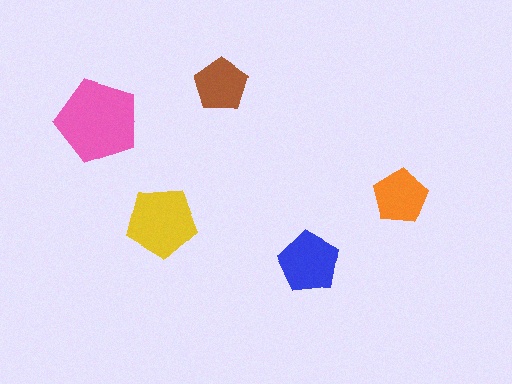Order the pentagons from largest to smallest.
the pink one, the yellow one, the blue one, the orange one, the brown one.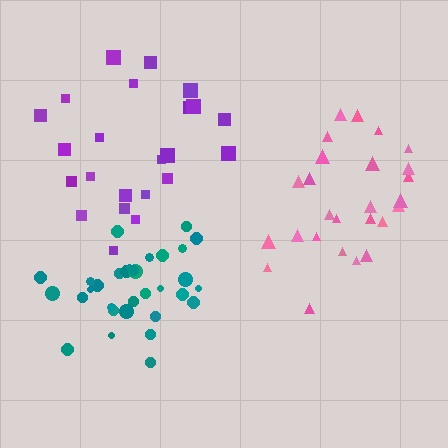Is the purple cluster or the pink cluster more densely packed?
Pink.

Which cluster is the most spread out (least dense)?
Purple.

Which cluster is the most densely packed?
Teal.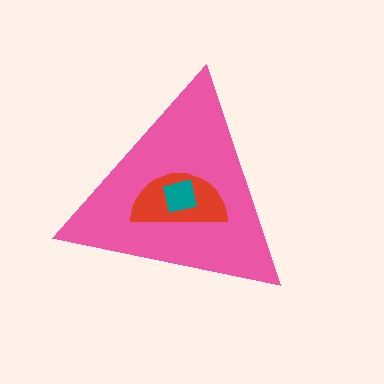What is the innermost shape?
The teal square.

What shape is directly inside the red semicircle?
The teal square.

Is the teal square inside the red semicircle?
Yes.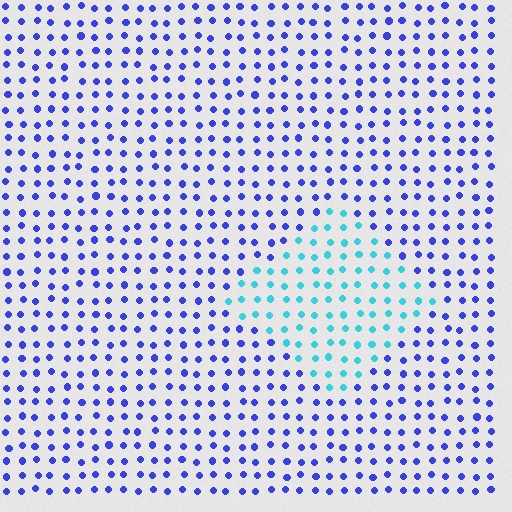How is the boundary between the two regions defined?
The boundary is defined purely by a slight shift in hue (about 53 degrees). Spacing, size, and orientation are identical on both sides.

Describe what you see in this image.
The image is filled with small blue elements in a uniform arrangement. A diamond-shaped region is visible where the elements are tinted to a slightly different hue, forming a subtle color boundary.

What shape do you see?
I see a diamond.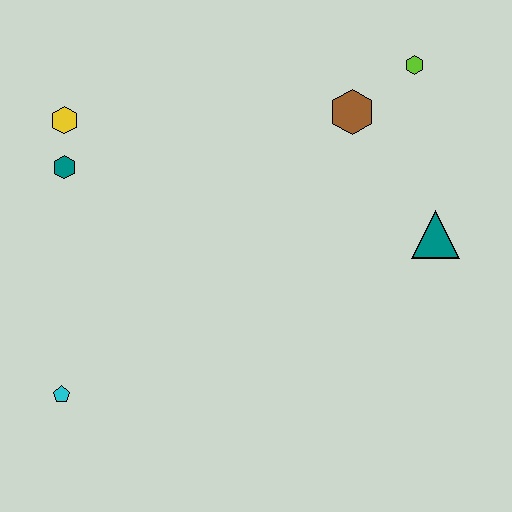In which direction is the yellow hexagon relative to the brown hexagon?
The yellow hexagon is to the left of the brown hexagon.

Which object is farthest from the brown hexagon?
The cyan pentagon is farthest from the brown hexagon.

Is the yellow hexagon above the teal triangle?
Yes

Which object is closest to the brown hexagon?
The lime hexagon is closest to the brown hexagon.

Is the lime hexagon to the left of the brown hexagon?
No